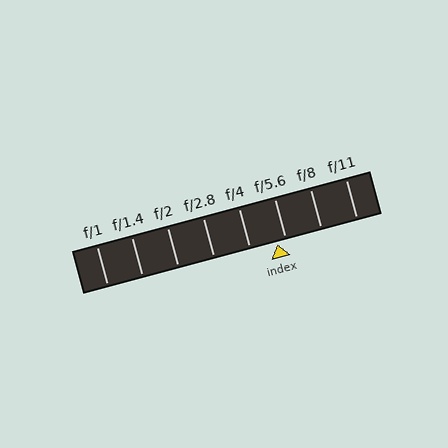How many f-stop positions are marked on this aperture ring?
There are 8 f-stop positions marked.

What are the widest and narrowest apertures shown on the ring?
The widest aperture shown is f/1 and the narrowest is f/11.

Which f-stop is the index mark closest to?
The index mark is closest to f/5.6.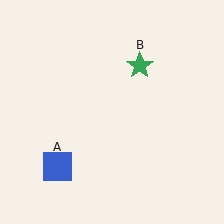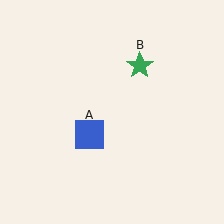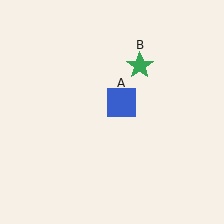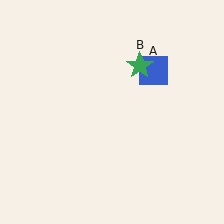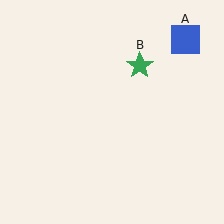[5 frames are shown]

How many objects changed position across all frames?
1 object changed position: blue square (object A).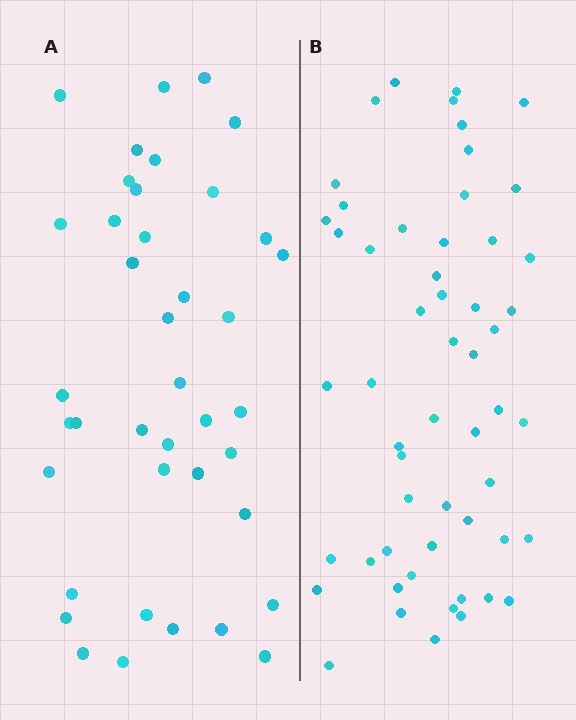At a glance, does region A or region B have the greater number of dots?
Region B (the right region) has more dots.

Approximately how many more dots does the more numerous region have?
Region B has approximately 15 more dots than region A.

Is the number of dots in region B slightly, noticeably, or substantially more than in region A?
Region B has noticeably more, but not dramatically so. The ratio is roughly 1.4 to 1.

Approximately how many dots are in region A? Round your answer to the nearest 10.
About 40 dots.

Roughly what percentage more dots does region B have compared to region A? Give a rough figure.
About 40% more.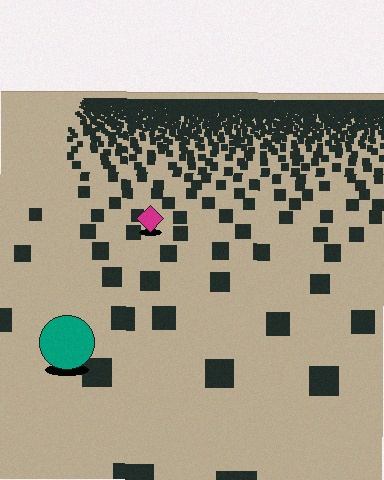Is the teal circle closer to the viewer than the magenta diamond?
Yes. The teal circle is closer — you can tell from the texture gradient: the ground texture is coarser near it.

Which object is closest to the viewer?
The teal circle is closest. The texture marks near it are larger and more spread out.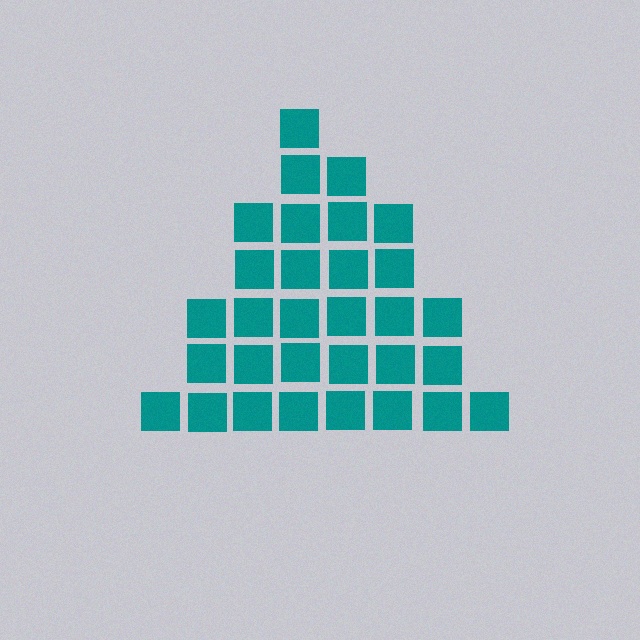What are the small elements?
The small elements are squares.